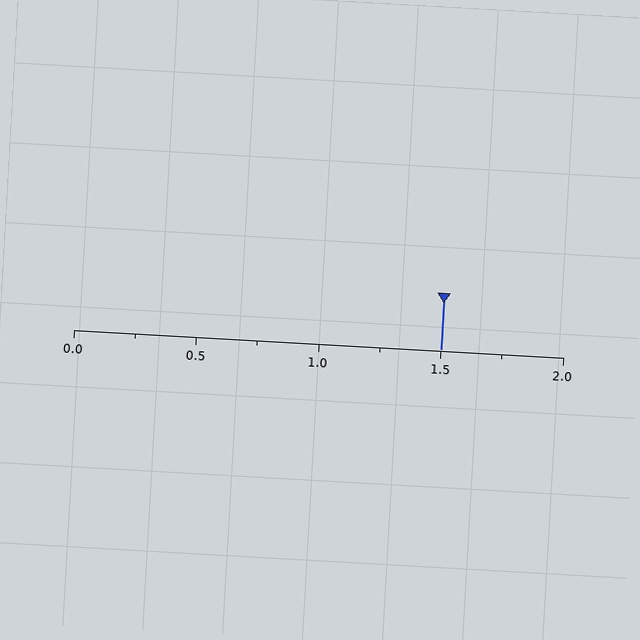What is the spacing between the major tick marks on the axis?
The major ticks are spaced 0.5 apart.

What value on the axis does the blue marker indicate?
The marker indicates approximately 1.5.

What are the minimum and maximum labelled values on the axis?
The axis runs from 0.0 to 2.0.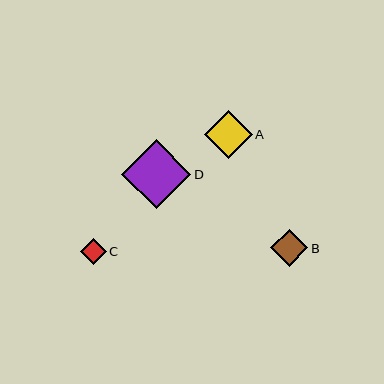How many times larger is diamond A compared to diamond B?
Diamond A is approximately 1.3 times the size of diamond B.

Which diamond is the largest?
Diamond D is the largest with a size of approximately 69 pixels.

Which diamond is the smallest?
Diamond C is the smallest with a size of approximately 26 pixels.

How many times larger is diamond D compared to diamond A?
Diamond D is approximately 1.5 times the size of diamond A.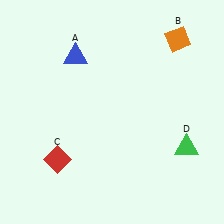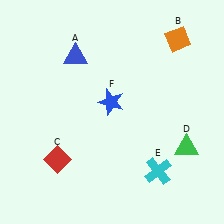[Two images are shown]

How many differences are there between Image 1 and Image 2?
There are 2 differences between the two images.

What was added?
A cyan cross (E), a blue star (F) were added in Image 2.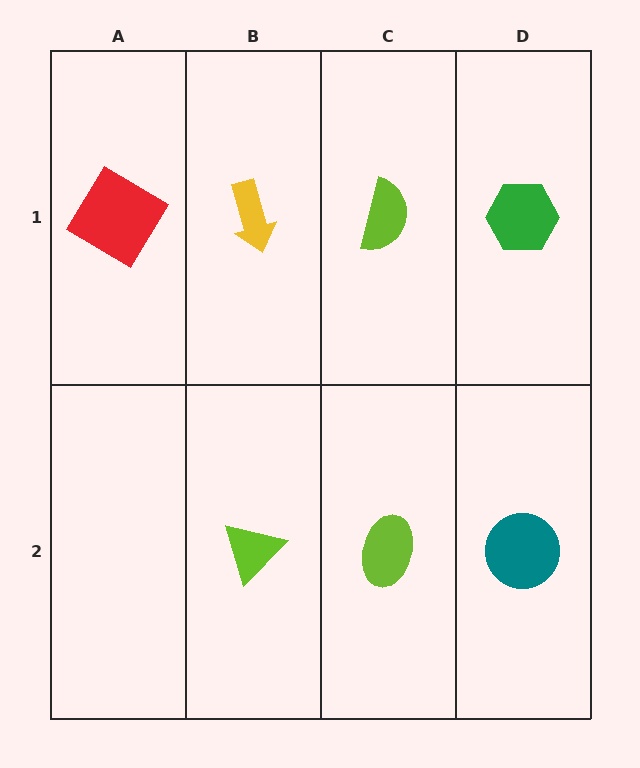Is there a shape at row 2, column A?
No, that cell is empty.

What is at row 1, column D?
A green hexagon.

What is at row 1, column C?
A lime semicircle.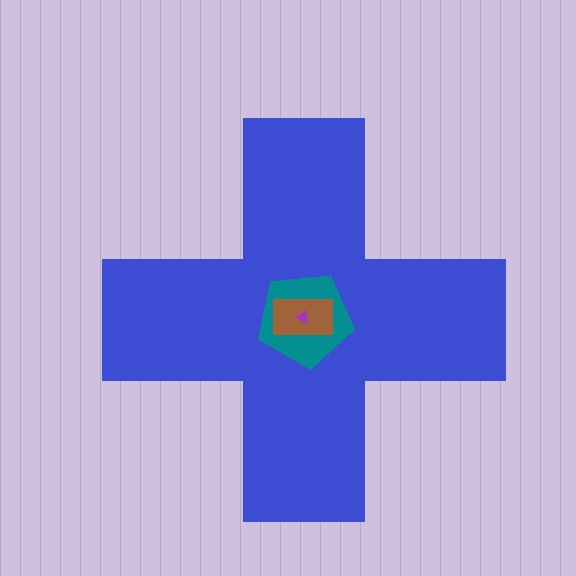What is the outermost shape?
The blue cross.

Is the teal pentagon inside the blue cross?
Yes.